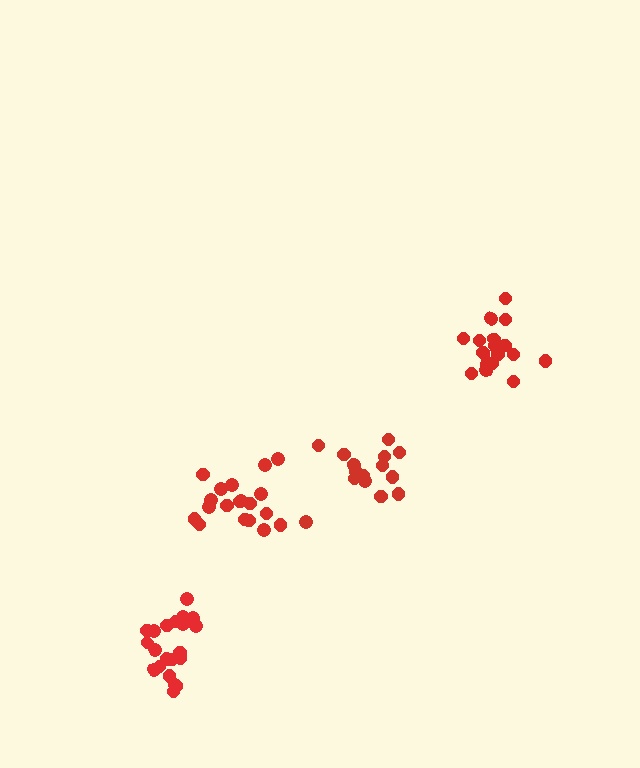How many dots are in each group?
Group 1: 16 dots, Group 2: 18 dots, Group 3: 21 dots, Group 4: 19 dots (74 total).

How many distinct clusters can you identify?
There are 4 distinct clusters.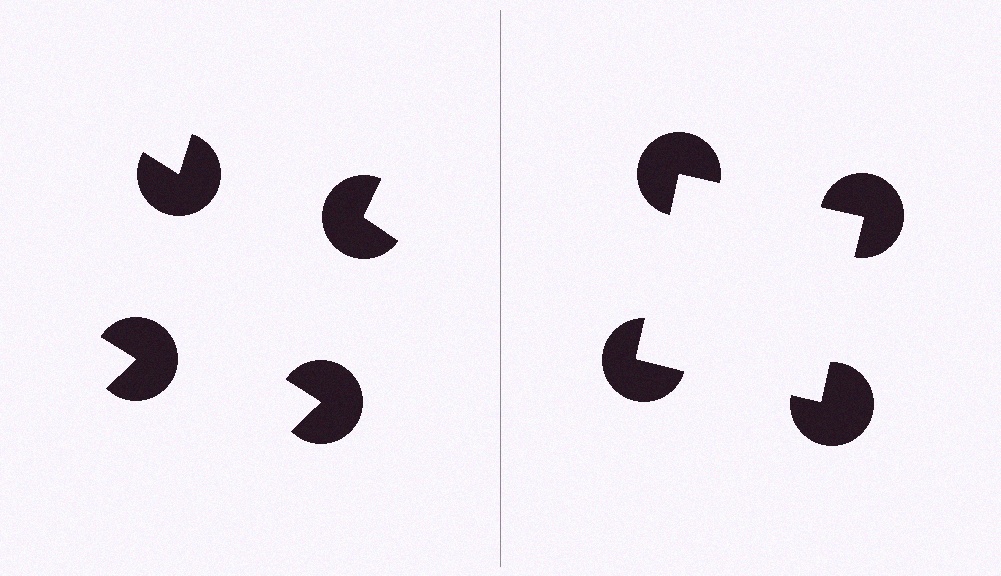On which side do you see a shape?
An illusory square appears on the right side. On the left side the wedge cuts are rotated, so no coherent shape forms.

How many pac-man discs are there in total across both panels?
8 — 4 on each side.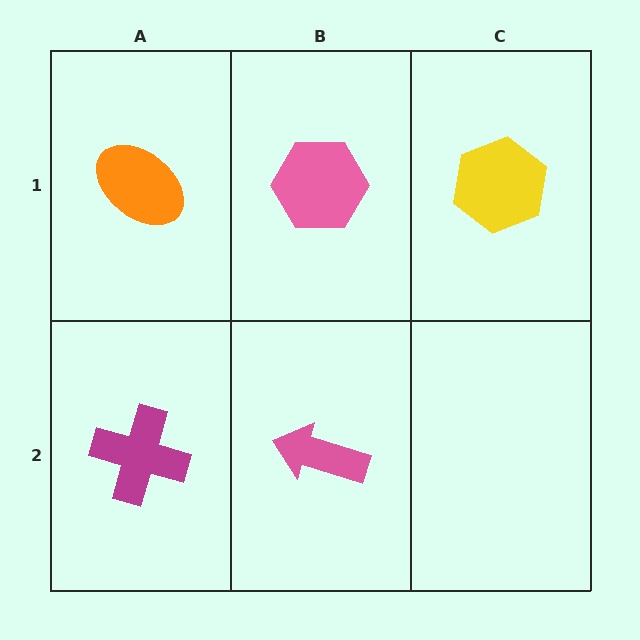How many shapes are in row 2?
2 shapes.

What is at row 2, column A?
A magenta cross.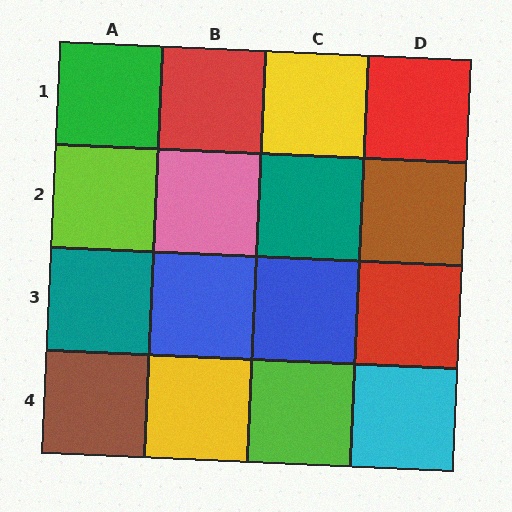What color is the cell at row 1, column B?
Red.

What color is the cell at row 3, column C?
Blue.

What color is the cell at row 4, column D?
Cyan.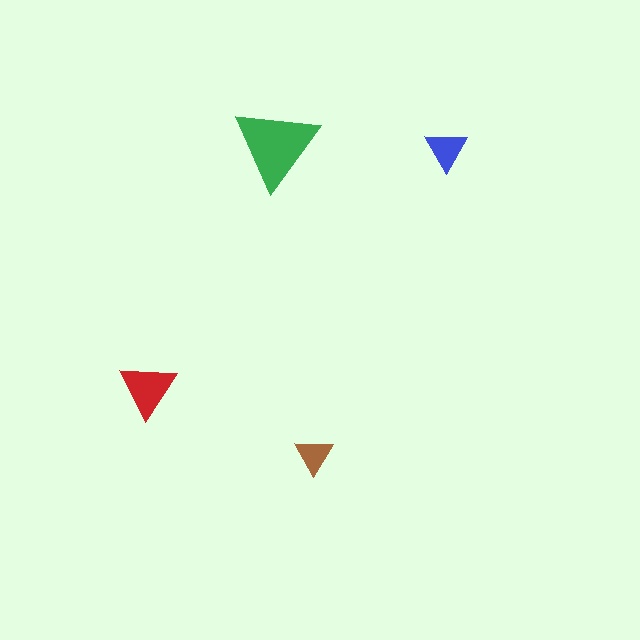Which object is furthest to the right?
The blue triangle is rightmost.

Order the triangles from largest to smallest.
the green one, the red one, the blue one, the brown one.